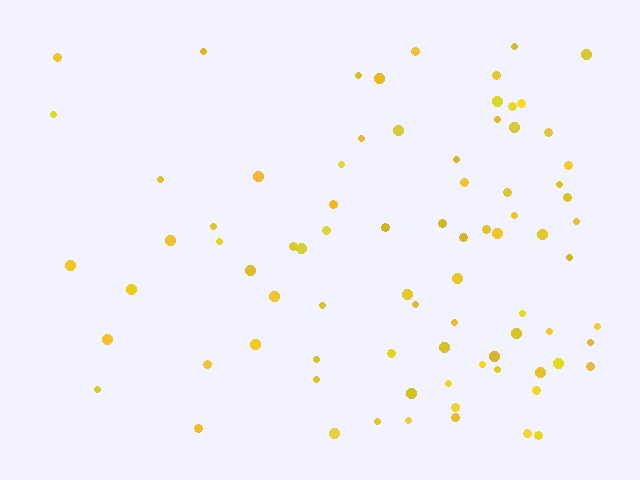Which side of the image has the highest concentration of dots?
The right.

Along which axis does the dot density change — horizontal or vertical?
Horizontal.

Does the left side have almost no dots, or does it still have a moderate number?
Still a moderate number, just noticeably fewer than the right.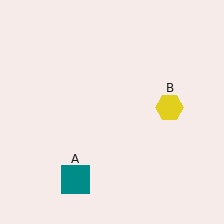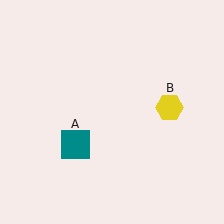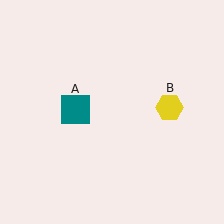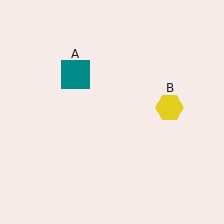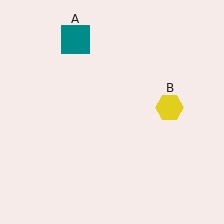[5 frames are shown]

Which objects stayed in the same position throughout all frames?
Yellow hexagon (object B) remained stationary.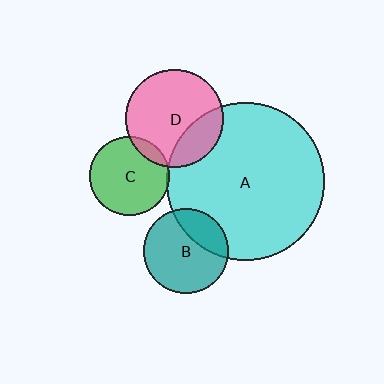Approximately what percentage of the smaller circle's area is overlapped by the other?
Approximately 25%.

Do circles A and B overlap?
Yes.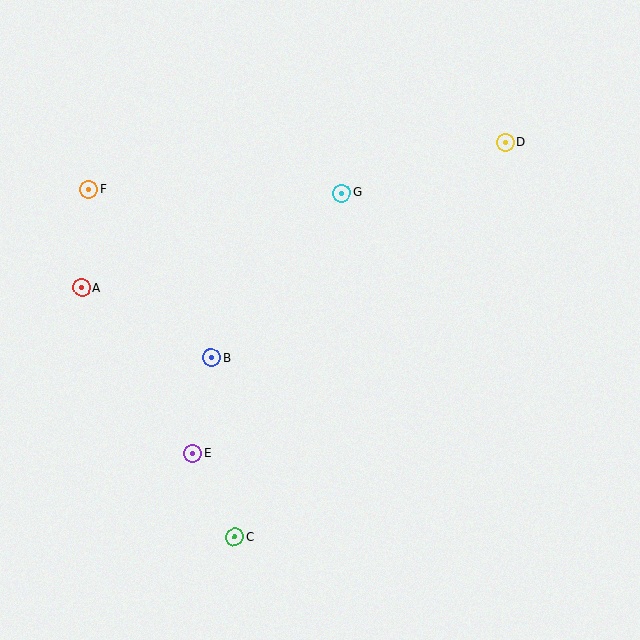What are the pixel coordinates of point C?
Point C is at (234, 537).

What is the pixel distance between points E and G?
The distance between E and G is 300 pixels.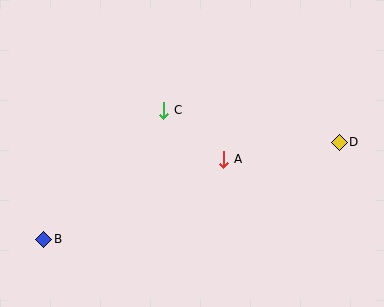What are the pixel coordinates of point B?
Point B is at (44, 239).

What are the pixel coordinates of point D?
Point D is at (339, 142).